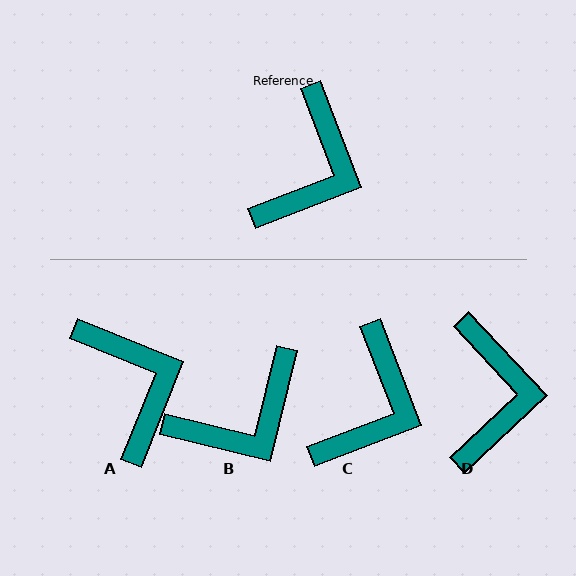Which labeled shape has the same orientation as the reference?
C.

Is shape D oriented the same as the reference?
No, it is off by about 22 degrees.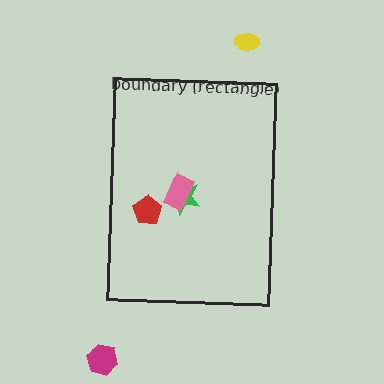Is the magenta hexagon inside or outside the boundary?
Outside.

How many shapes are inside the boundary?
3 inside, 2 outside.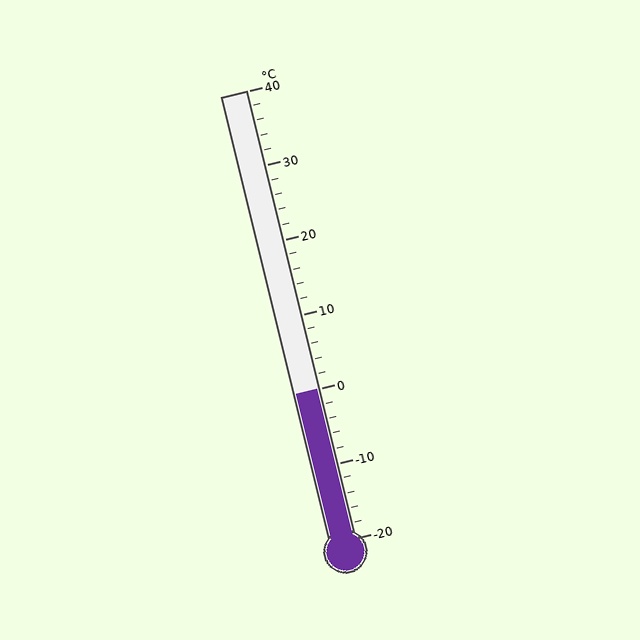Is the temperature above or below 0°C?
The temperature is at 0°C.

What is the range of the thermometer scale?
The thermometer scale ranges from -20°C to 40°C.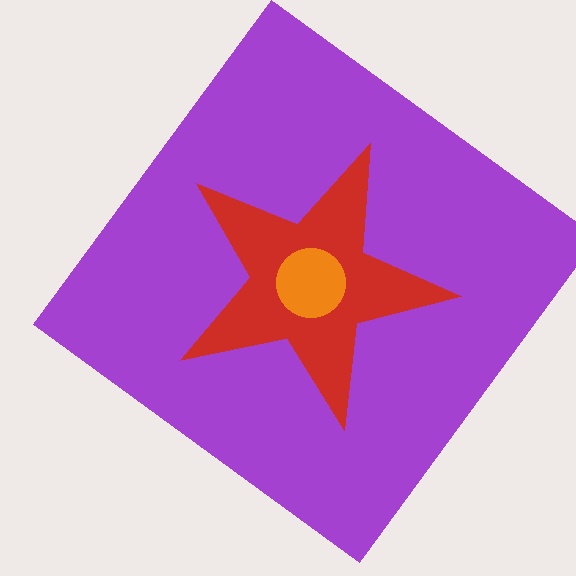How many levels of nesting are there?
3.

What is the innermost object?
The orange circle.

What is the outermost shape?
The purple diamond.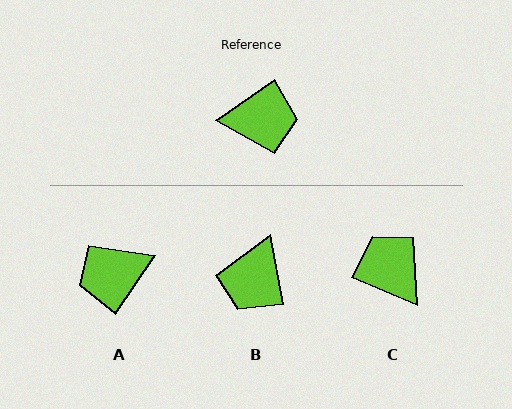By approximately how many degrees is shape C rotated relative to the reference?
Approximately 122 degrees counter-clockwise.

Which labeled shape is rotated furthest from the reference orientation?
A, about 159 degrees away.